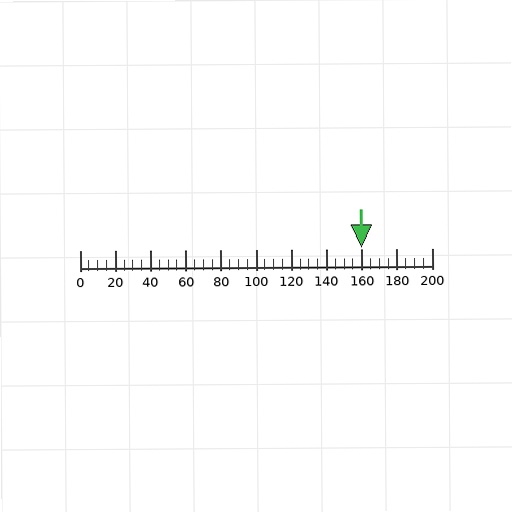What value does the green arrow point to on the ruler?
The green arrow points to approximately 160.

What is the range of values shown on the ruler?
The ruler shows values from 0 to 200.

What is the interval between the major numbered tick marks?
The major tick marks are spaced 20 units apart.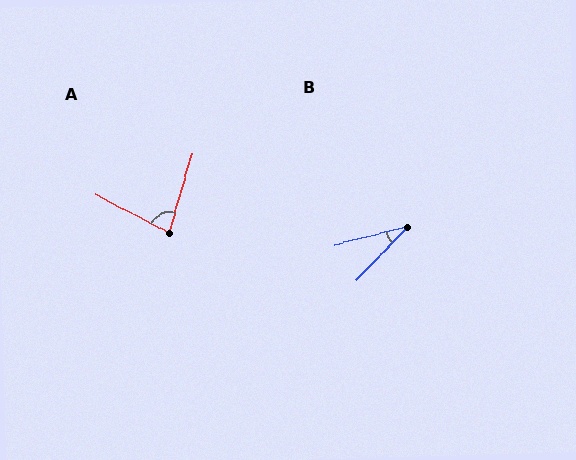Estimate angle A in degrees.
Approximately 78 degrees.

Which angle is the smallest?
B, at approximately 32 degrees.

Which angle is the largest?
A, at approximately 78 degrees.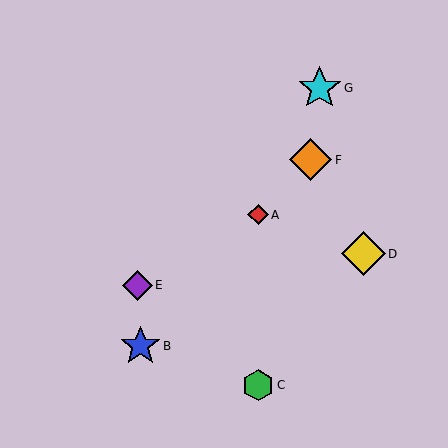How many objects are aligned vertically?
2 objects (A, C) are aligned vertically.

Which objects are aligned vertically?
Objects A, C are aligned vertically.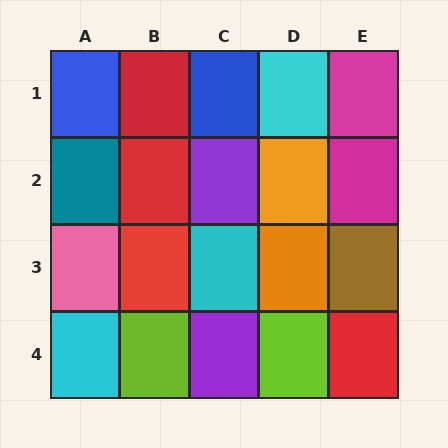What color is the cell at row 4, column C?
Purple.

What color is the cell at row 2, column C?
Purple.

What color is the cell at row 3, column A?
Pink.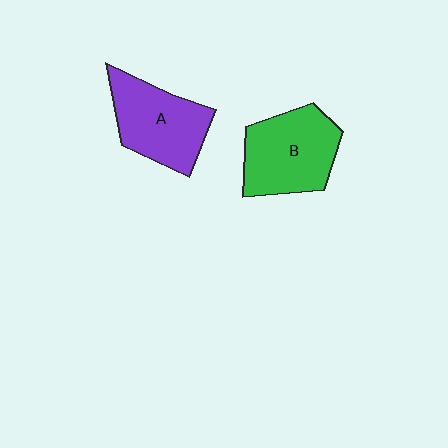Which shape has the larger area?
Shape B (green).